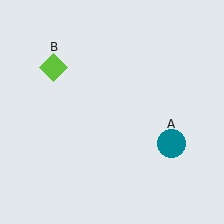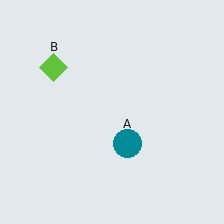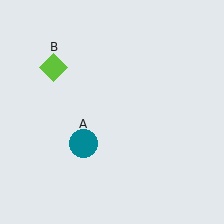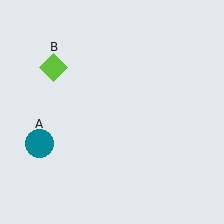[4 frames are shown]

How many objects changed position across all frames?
1 object changed position: teal circle (object A).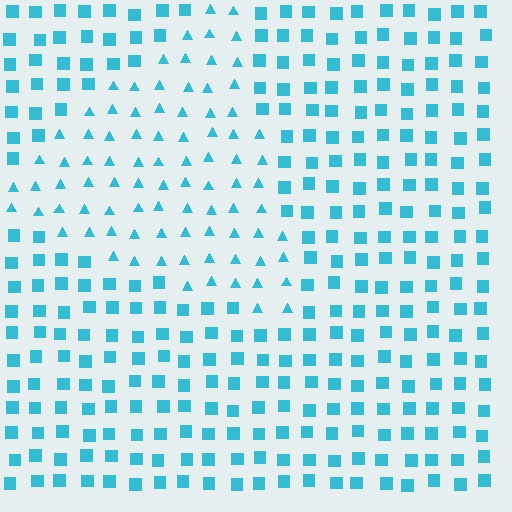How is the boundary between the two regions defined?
The boundary is defined by a change in element shape: triangles inside vs. squares outside. All elements share the same color and spacing.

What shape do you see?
I see a triangle.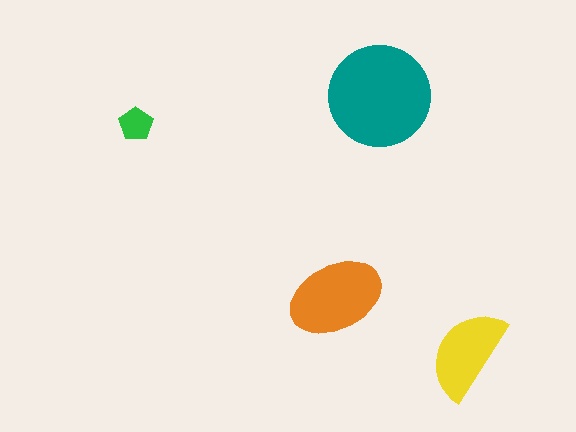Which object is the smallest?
The green pentagon.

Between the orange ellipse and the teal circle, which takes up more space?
The teal circle.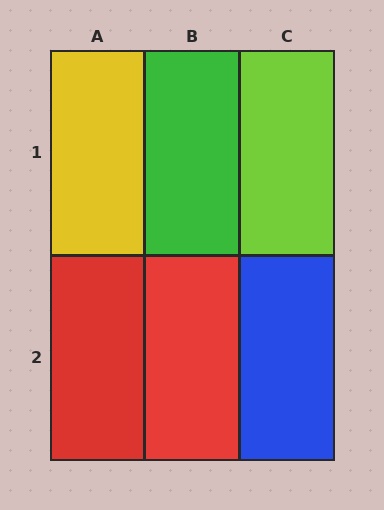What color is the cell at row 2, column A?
Red.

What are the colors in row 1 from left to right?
Yellow, green, lime.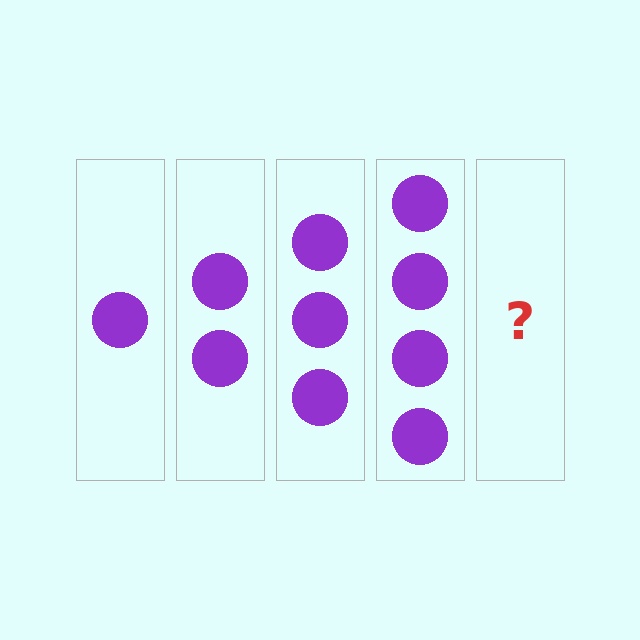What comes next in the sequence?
The next element should be 5 circles.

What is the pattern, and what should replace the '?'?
The pattern is that each step adds one more circle. The '?' should be 5 circles.